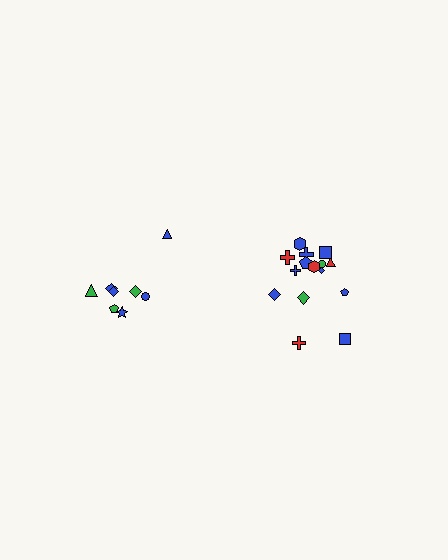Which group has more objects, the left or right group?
The right group.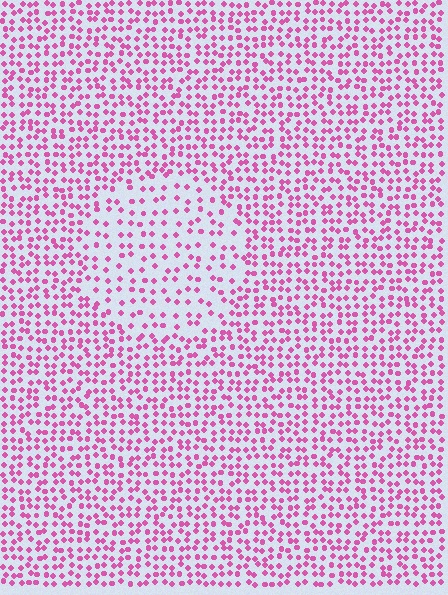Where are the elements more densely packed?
The elements are more densely packed outside the circle boundary.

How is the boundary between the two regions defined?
The boundary is defined by a change in element density (approximately 1.9x ratio). All elements are the same color, size, and shape.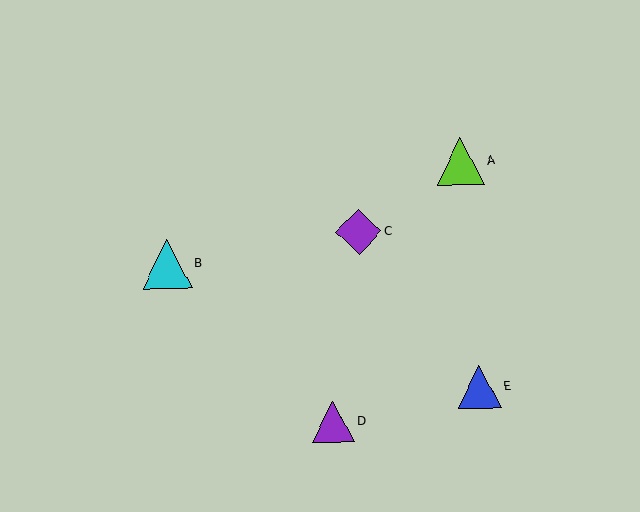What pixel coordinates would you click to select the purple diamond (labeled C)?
Click at (359, 232) to select the purple diamond C.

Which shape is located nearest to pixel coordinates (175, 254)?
The cyan triangle (labeled B) at (167, 264) is nearest to that location.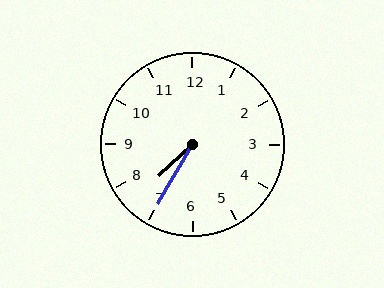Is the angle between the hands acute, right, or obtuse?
It is acute.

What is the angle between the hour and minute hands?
Approximately 18 degrees.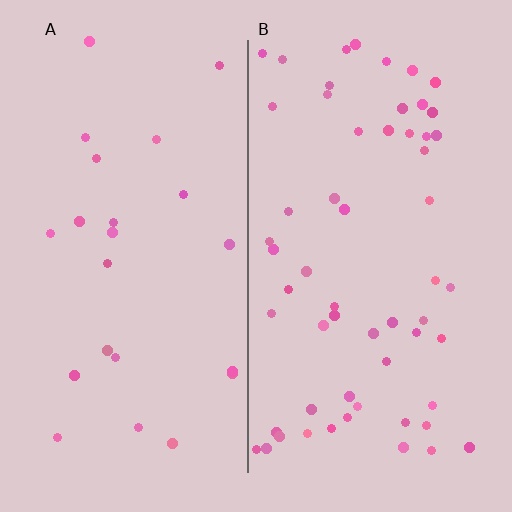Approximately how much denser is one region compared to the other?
Approximately 2.6× — region B over region A.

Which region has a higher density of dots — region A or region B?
B (the right).